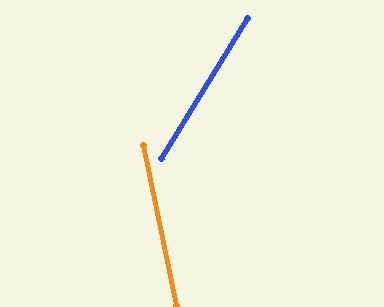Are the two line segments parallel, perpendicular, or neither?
Neither parallel nor perpendicular — they differ by about 43°.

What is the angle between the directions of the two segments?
Approximately 43 degrees.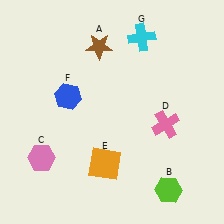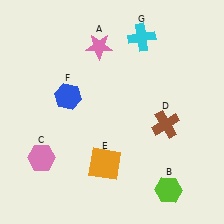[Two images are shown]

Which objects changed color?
A changed from brown to pink. D changed from pink to brown.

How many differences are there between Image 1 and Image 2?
There are 2 differences between the two images.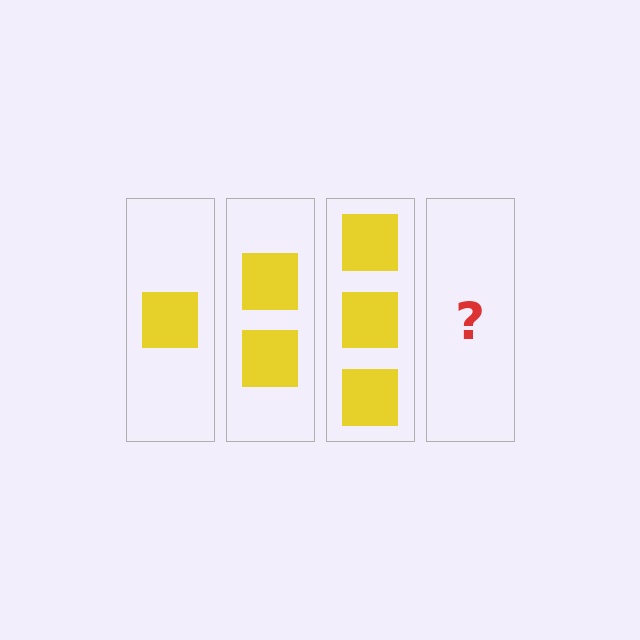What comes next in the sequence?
The next element should be 4 squares.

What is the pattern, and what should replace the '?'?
The pattern is that each step adds one more square. The '?' should be 4 squares.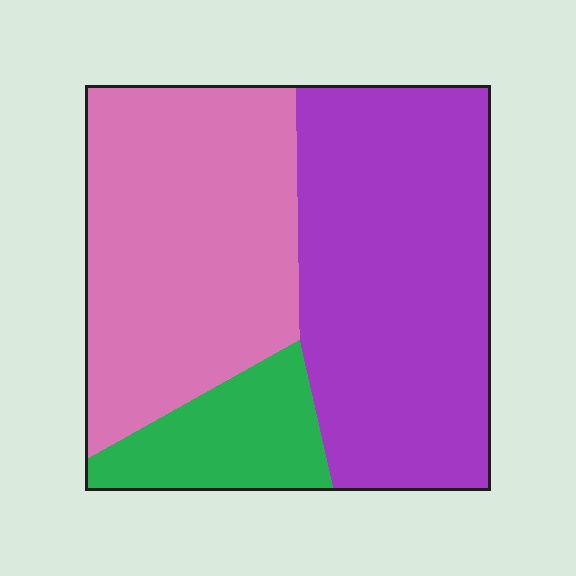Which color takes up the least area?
Green, at roughly 15%.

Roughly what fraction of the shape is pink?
Pink covers about 40% of the shape.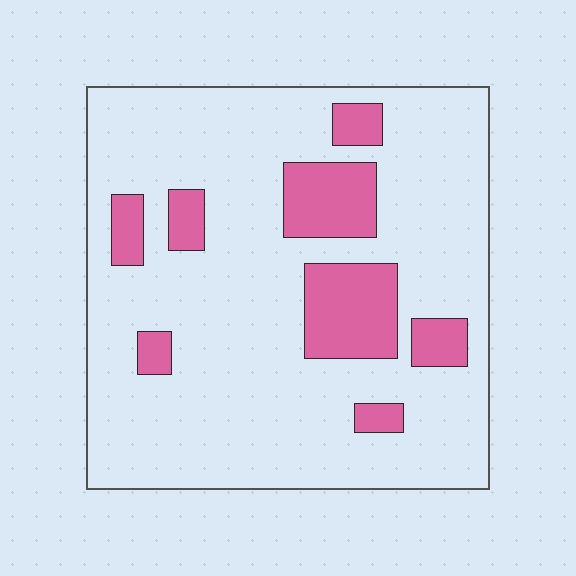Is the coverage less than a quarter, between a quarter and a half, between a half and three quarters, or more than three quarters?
Less than a quarter.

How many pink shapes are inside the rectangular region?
8.